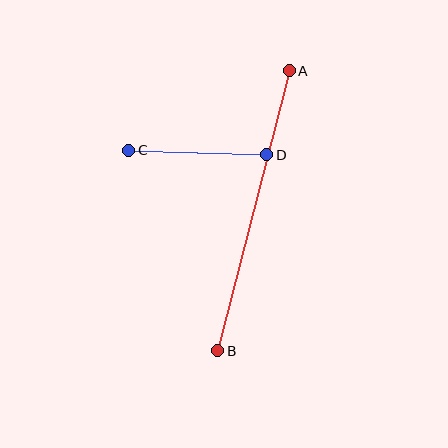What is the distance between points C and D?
The distance is approximately 138 pixels.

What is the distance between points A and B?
The distance is approximately 289 pixels.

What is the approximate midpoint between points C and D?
The midpoint is at approximately (198, 152) pixels.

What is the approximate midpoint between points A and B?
The midpoint is at approximately (254, 211) pixels.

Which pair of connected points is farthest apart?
Points A and B are farthest apart.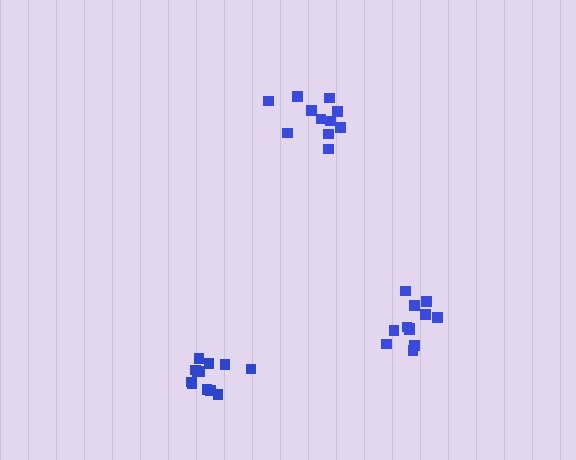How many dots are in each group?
Group 1: 12 dots, Group 2: 12 dots, Group 3: 11 dots (35 total).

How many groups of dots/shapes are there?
There are 3 groups.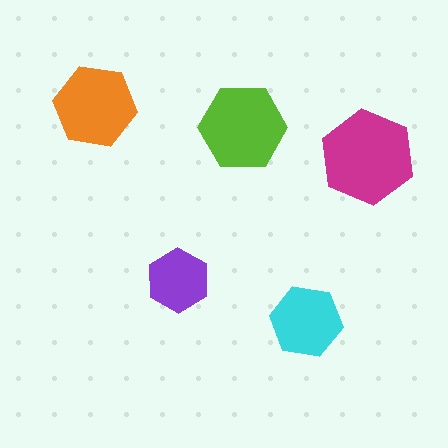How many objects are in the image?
There are 5 objects in the image.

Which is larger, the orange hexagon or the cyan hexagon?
The orange one.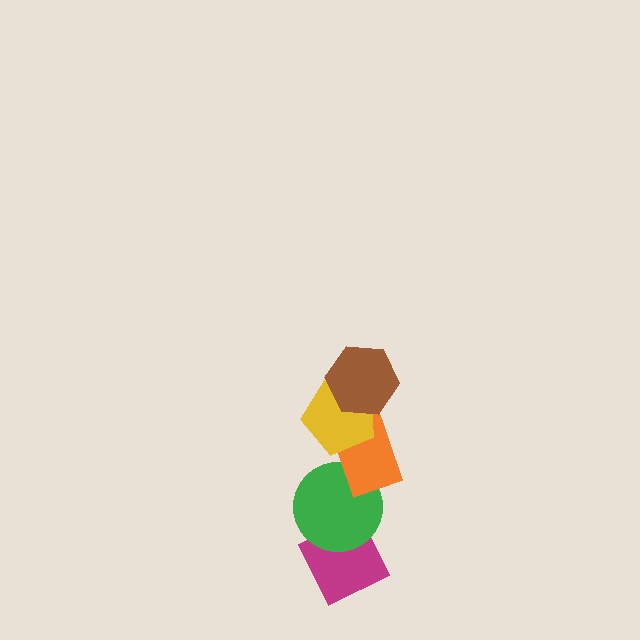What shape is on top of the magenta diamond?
The green circle is on top of the magenta diamond.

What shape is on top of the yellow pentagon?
The brown hexagon is on top of the yellow pentagon.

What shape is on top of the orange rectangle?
The yellow pentagon is on top of the orange rectangle.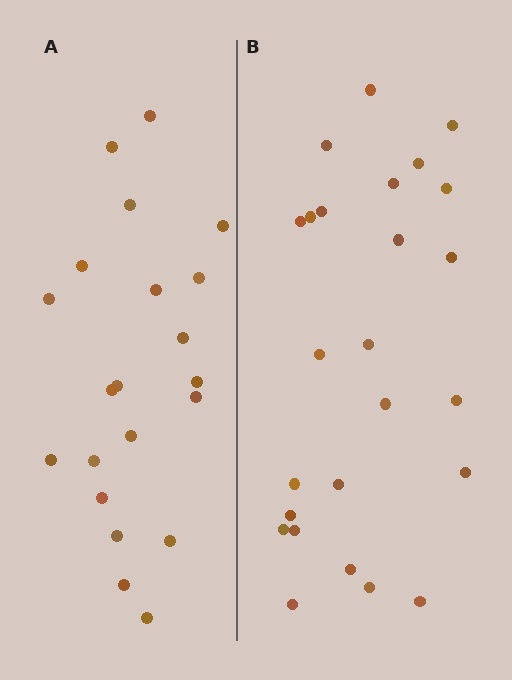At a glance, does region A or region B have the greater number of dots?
Region B (the right region) has more dots.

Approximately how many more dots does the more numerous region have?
Region B has about 4 more dots than region A.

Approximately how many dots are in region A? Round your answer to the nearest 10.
About 20 dots. (The exact count is 21, which rounds to 20.)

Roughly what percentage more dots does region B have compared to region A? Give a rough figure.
About 20% more.